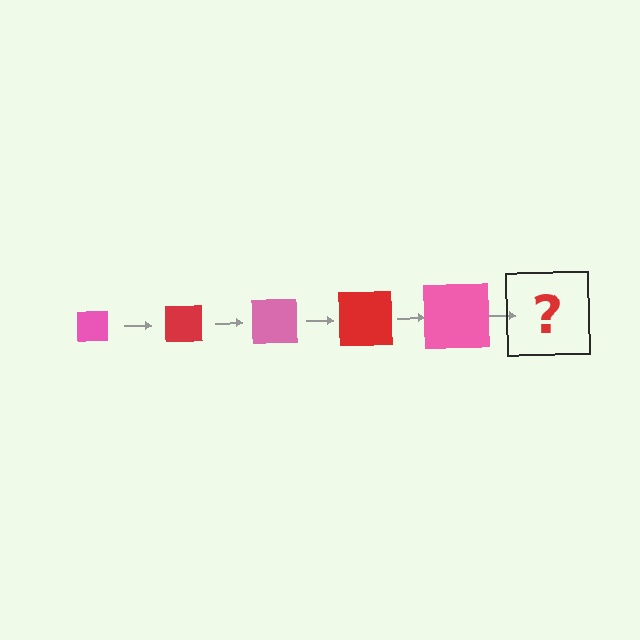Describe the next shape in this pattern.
It should be a red square, larger than the previous one.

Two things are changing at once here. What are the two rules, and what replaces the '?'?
The two rules are that the square grows larger each step and the color cycles through pink and red. The '?' should be a red square, larger than the previous one.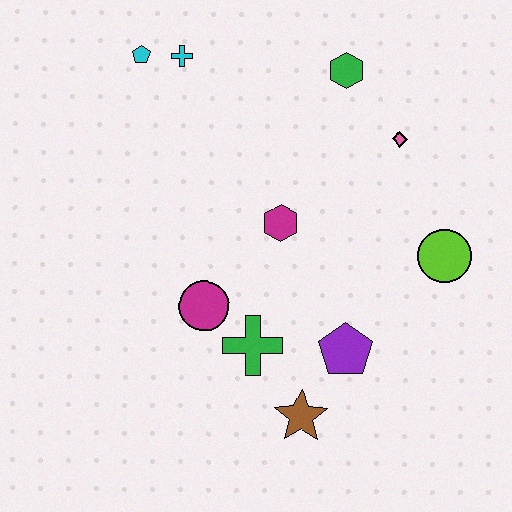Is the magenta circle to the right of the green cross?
No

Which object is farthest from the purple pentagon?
The cyan pentagon is farthest from the purple pentagon.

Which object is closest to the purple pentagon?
The brown star is closest to the purple pentagon.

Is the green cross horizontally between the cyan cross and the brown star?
Yes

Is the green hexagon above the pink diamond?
Yes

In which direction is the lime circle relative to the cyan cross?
The lime circle is to the right of the cyan cross.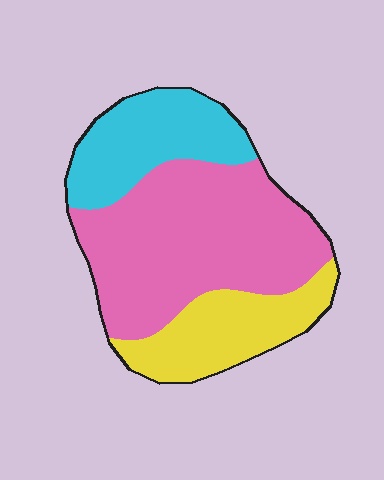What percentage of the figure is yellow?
Yellow takes up about one quarter (1/4) of the figure.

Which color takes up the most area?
Pink, at roughly 55%.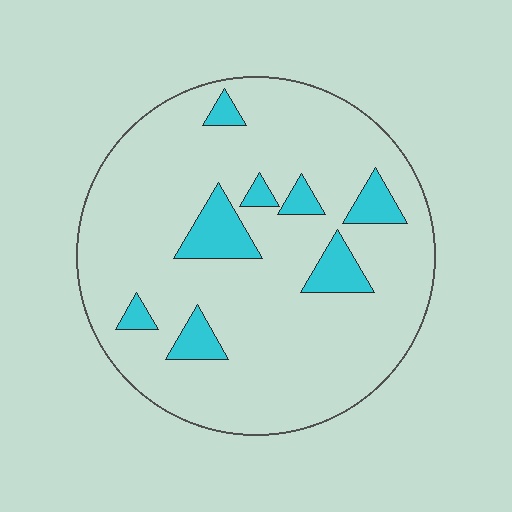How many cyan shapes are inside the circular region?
8.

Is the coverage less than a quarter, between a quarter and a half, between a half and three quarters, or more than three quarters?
Less than a quarter.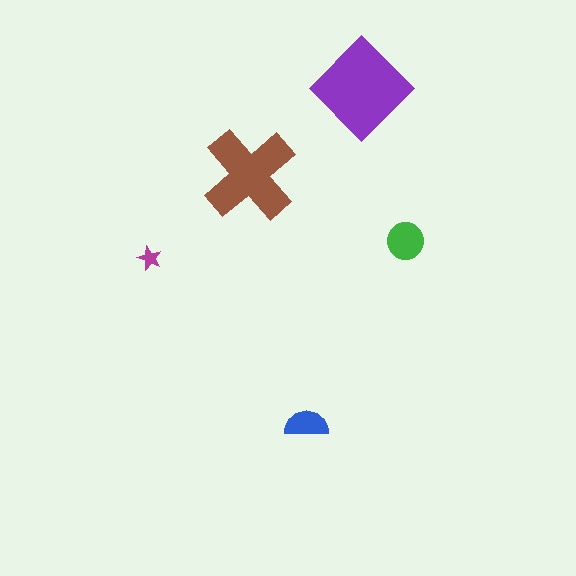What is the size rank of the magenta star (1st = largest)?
5th.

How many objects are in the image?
There are 5 objects in the image.